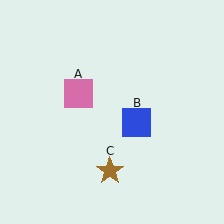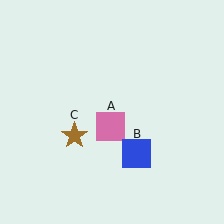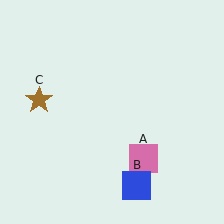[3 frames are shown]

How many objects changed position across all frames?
3 objects changed position: pink square (object A), blue square (object B), brown star (object C).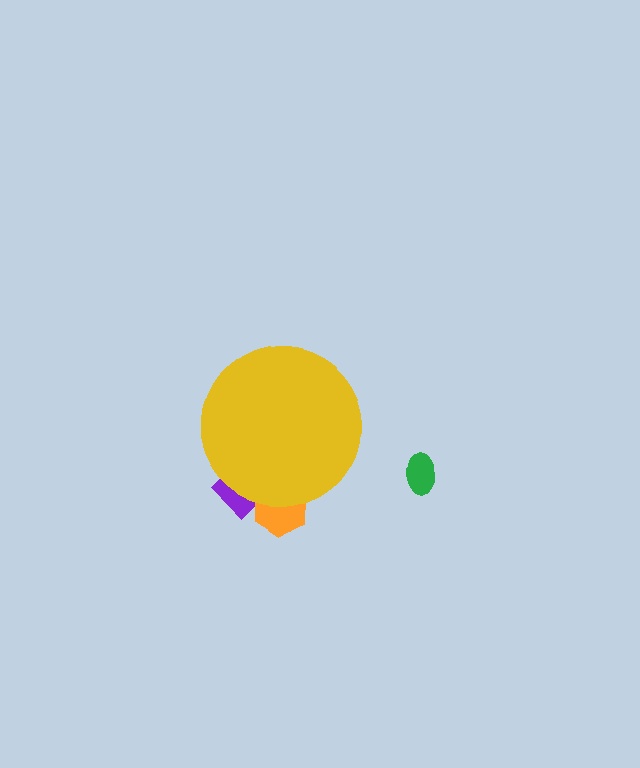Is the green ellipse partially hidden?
No, the green ellipse is fully visible.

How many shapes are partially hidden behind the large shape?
2 shapes are partially hidden.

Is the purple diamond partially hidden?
Yes, the purple diamond is partially hidden behind the yellow circle.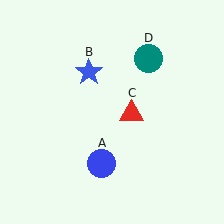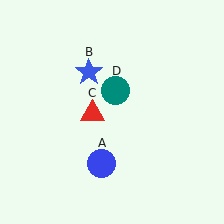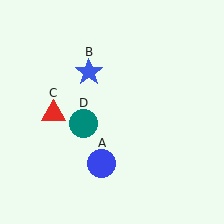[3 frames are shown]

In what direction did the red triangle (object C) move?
The red triangle (object C) moved left.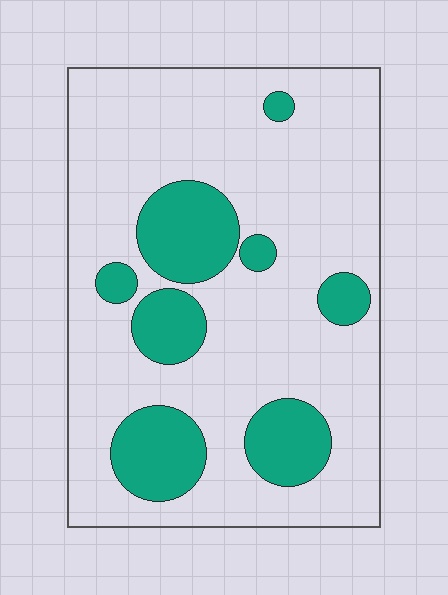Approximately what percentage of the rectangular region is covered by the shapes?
Approximately 20%.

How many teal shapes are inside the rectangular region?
8.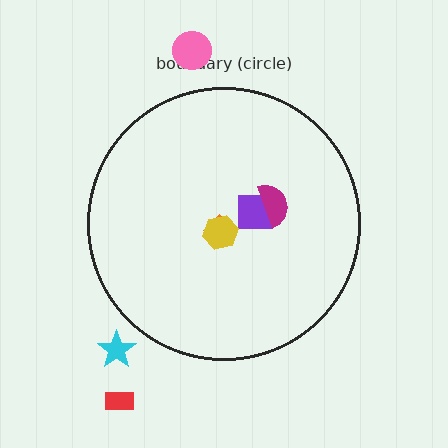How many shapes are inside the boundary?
4 inside, 3 outside.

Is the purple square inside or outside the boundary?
Inside.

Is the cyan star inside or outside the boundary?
Outside.